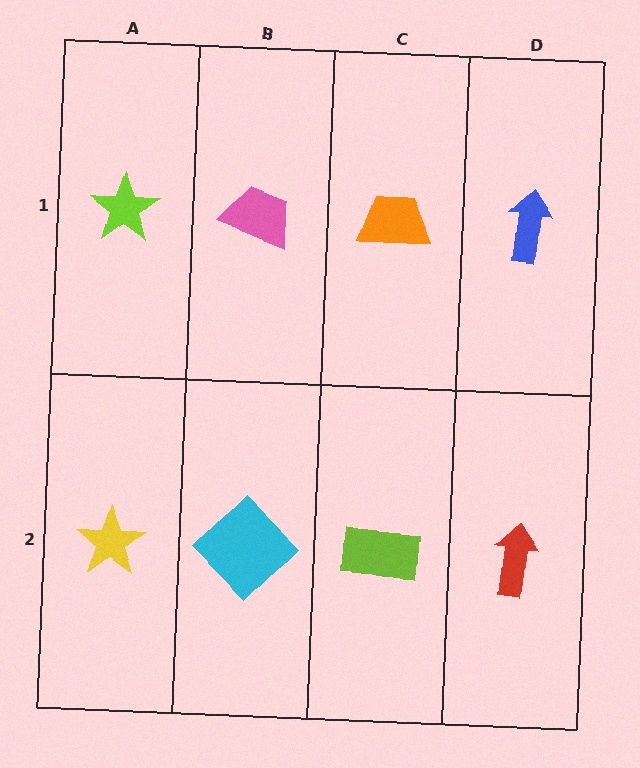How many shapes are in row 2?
4 shapes.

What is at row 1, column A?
A lime star.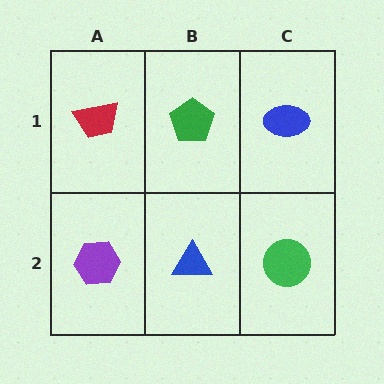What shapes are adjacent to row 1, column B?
A blue triangle (row 2, column B), a red trapezoid (row 1, column A), a blue ellipse (row 1, column C).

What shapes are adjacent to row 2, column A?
A red trapezoid (row 1, column A), a blue triangle (row 2, column B).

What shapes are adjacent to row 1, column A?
A purple hexagon (row 2, column A), a green pentagon (row 1, column B).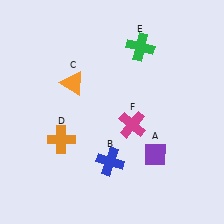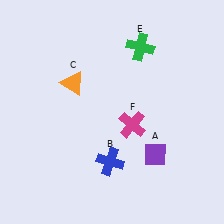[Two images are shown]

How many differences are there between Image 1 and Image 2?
There is 1 difference between the two images.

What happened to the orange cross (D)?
The orange cross (D) was removed in Image 2. It was in the bottom-left area of Image 1.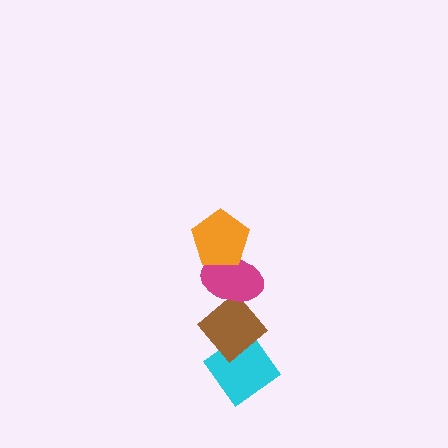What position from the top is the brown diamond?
The brown diamond is 3rd from the top.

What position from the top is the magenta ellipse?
The magenta ellipse is 2nd from the top.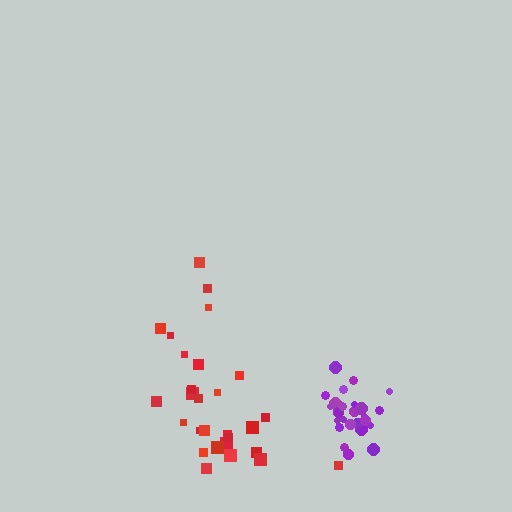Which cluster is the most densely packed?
Purple.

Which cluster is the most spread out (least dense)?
Red.